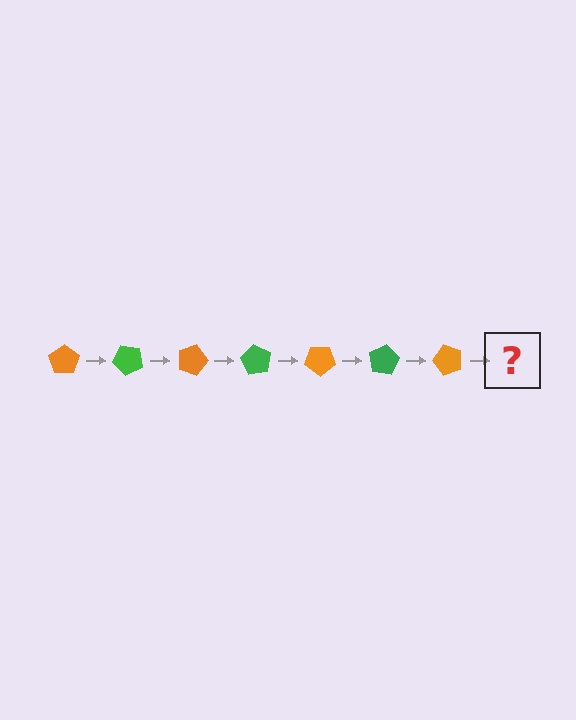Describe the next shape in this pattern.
It should be a green pentagon, rotated 315 degrees from the start.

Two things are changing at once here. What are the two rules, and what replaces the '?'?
The two rules are that it rotates 45 degrees each step and the color cycles through orange and green. The '?' should be a green pentagon, rotated 315 degrees from the start.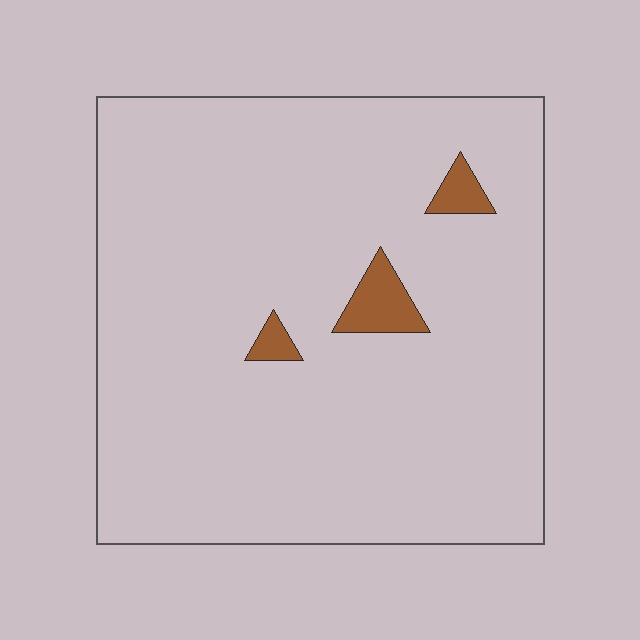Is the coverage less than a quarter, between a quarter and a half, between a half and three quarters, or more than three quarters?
Less than a quarter.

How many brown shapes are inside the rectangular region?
3.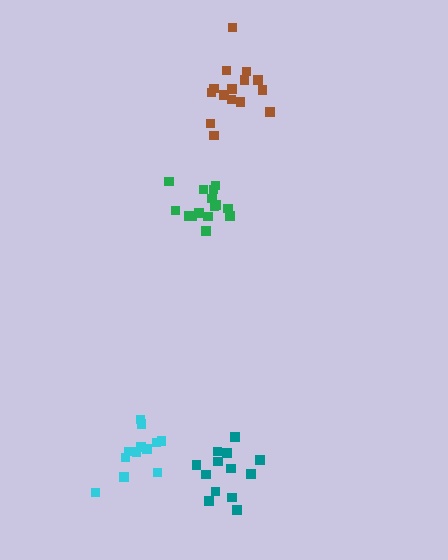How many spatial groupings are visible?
There are 4 spatial groupings.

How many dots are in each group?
Group 1: 15 dots, Group 2: 13 dots, Group 3: 15 dots, Group 4: 12 dots (55 total).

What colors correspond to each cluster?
The clusters are colored: brown, teal, green, cyan.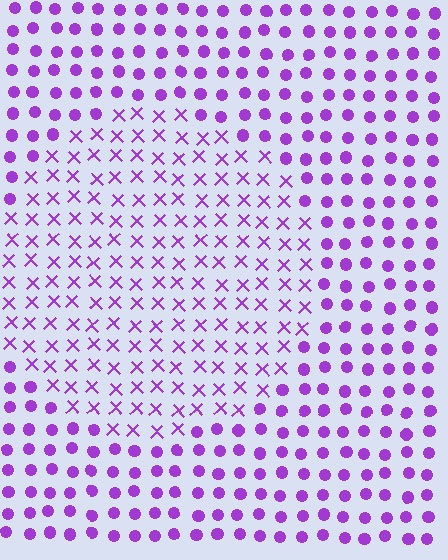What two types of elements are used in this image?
The image uses X marks inside the circle region and circles outside it.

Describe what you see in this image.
The image is filled with small purple elements arranged in a uniform grid. A circle-shaped region contains X marks, while the surrounding area contains circles. The boundary is defined purely by the change in element shape.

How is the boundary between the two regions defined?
The boundary is defined by a change in element shape: X marks inside vs. circles outside. All elements share the same color and spacing.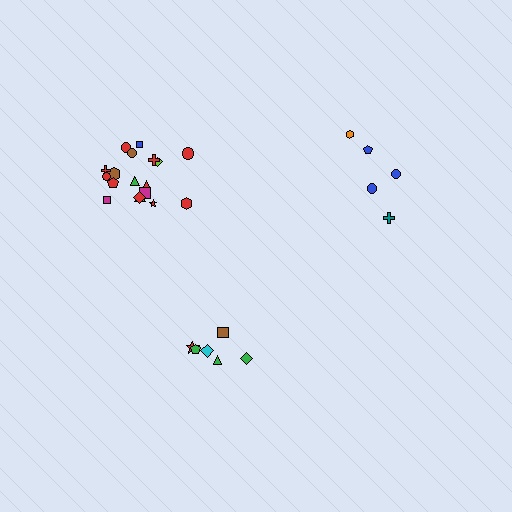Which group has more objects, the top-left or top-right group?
The top-left group.